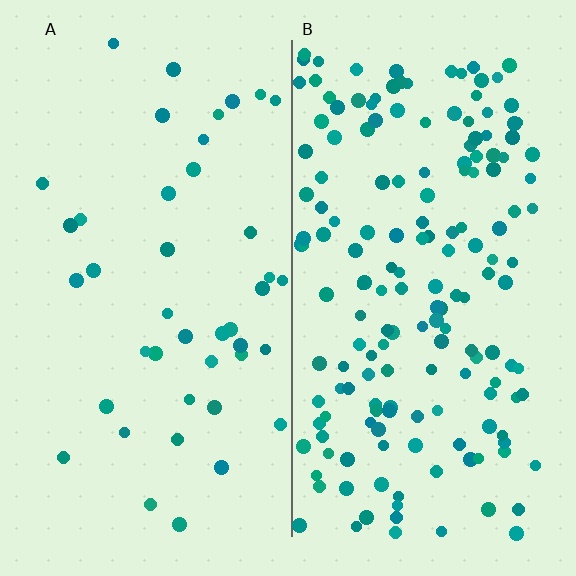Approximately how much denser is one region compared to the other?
Approximately 4.1× — region B over region A.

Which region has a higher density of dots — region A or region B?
B (the right).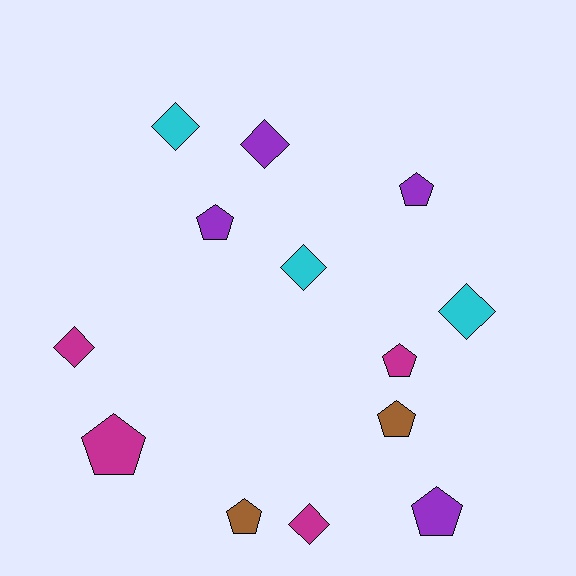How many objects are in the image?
There are 13 objects.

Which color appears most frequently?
Magenta, with 4 objects.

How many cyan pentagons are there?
There are no cyan pentagons.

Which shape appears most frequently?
Pentagon, with 7 objects.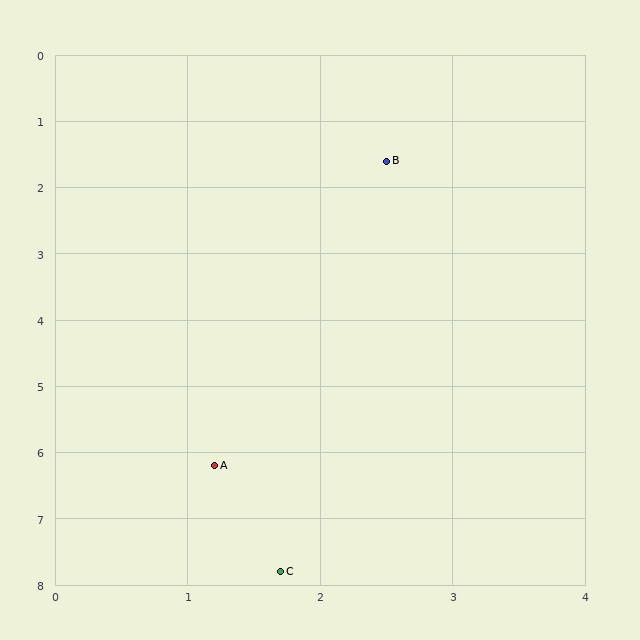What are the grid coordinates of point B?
Point B is at approximately (2.5, 1.6).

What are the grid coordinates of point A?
Point A is at approximately (1.2, 6.2).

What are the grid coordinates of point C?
Point C is at approximately (1.7, 7.8).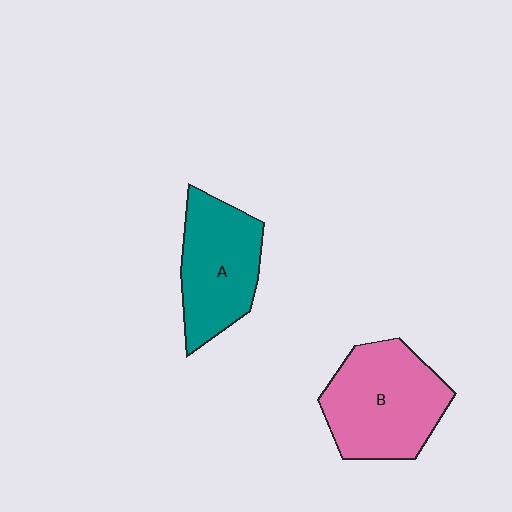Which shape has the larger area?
Shape B (pink).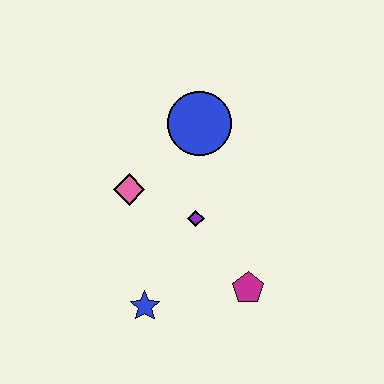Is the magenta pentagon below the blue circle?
Yes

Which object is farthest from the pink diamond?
The magenta pentagon is farthest from the pink diamond.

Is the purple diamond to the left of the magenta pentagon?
Yes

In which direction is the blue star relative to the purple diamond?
The blue star is below the purple diamond.